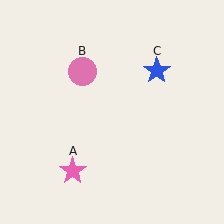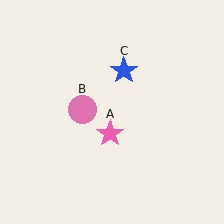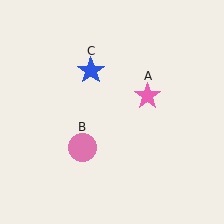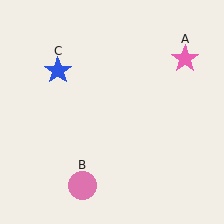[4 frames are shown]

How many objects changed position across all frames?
3 objects changed position: pink star (object A), pink circle (object B), blue star (object C).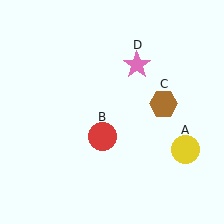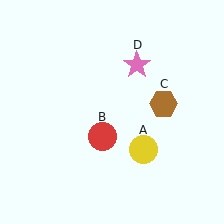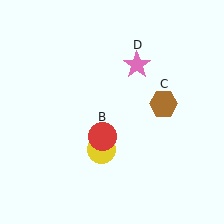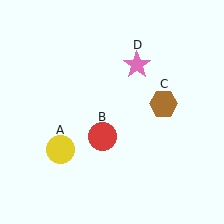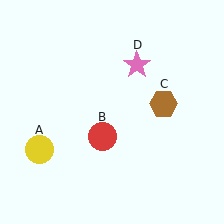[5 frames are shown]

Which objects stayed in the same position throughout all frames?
Red circle (object B) and brown hexagon (object C) and pink star (object D) remained stationary.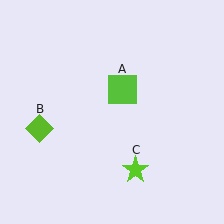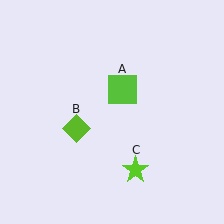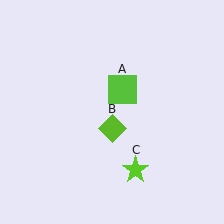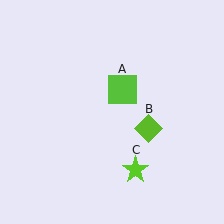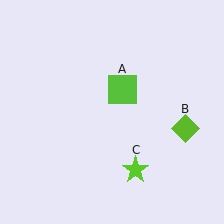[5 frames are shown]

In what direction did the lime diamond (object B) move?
The lime diamond (object B) moved right.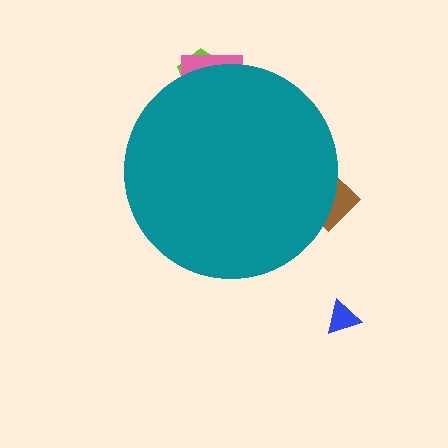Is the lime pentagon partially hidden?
Yes, the lime pentagon is partially hidden behind the teal circle.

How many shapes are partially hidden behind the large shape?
3 shapes are partially hidden.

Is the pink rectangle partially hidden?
Yes, the pink rectangle is partially hidden behind the teal circle.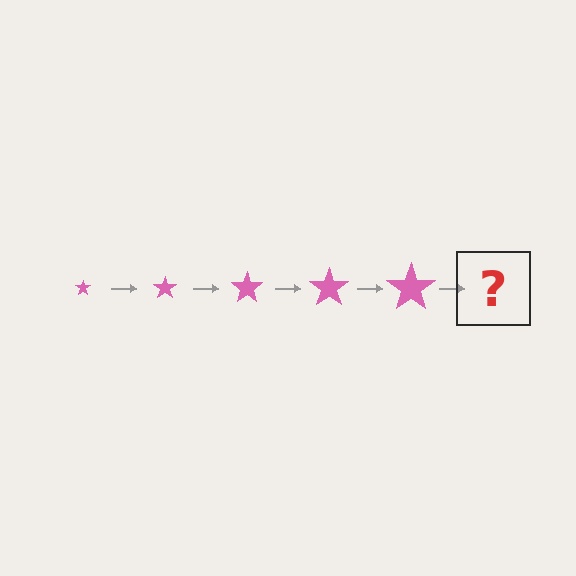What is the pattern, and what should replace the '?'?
The pattern is that the star gets progressively larger each step. The '?' should be a pink star, larger than the previous one.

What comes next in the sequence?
The next element should be a pink star, larger than the previous one.